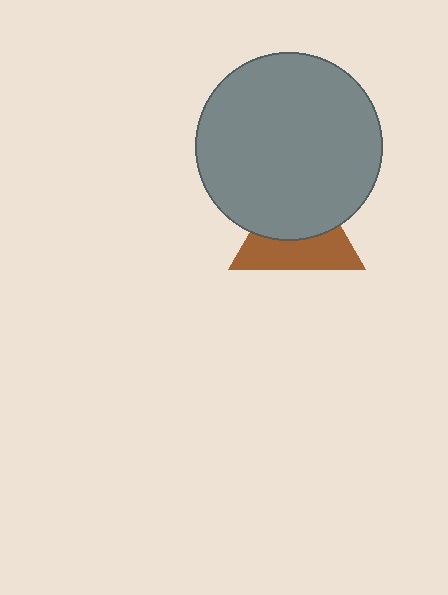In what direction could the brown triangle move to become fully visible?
The brown triangle could move down. That would shift it out from behind the gray circle entirely.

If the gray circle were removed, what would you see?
You would see the complete brown triangle.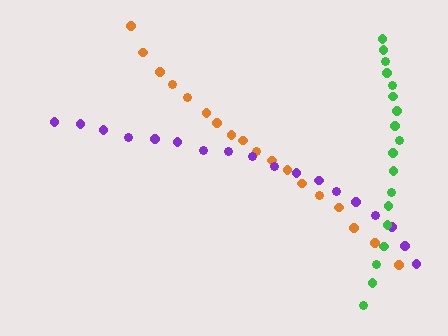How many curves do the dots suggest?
There are 3 distinct paths.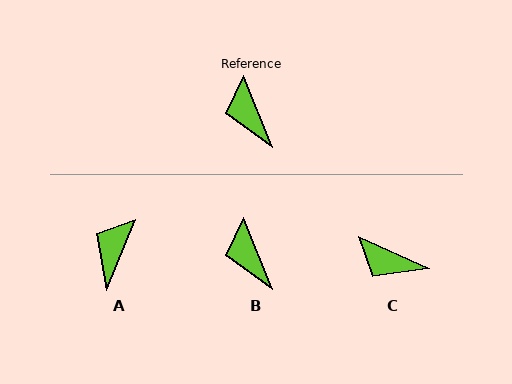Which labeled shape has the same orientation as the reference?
B.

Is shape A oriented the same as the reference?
No, it is off by about 44 degrees.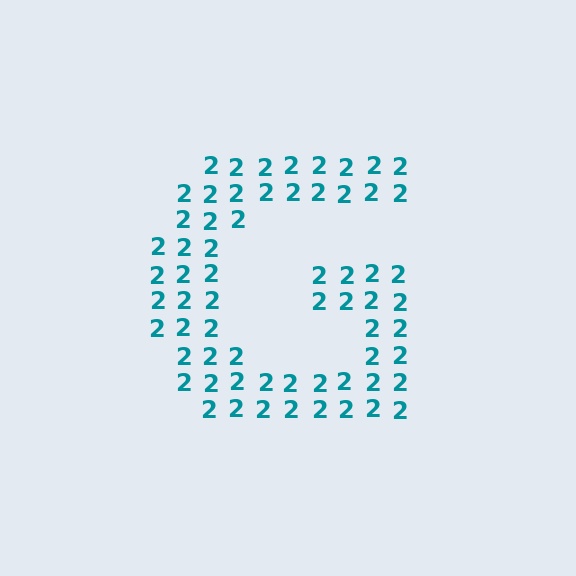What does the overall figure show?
The overall figure shows the letter G.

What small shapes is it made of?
It is made of small digit 2's.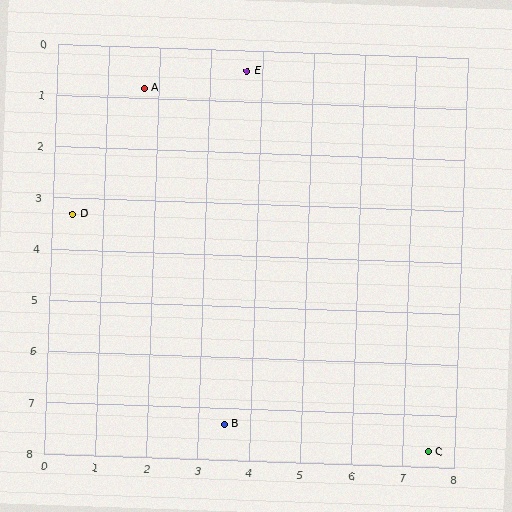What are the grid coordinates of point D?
Point D is at approximately (0.4, 3.3).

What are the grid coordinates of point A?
Point A is at approximately (1.7, 0.8).